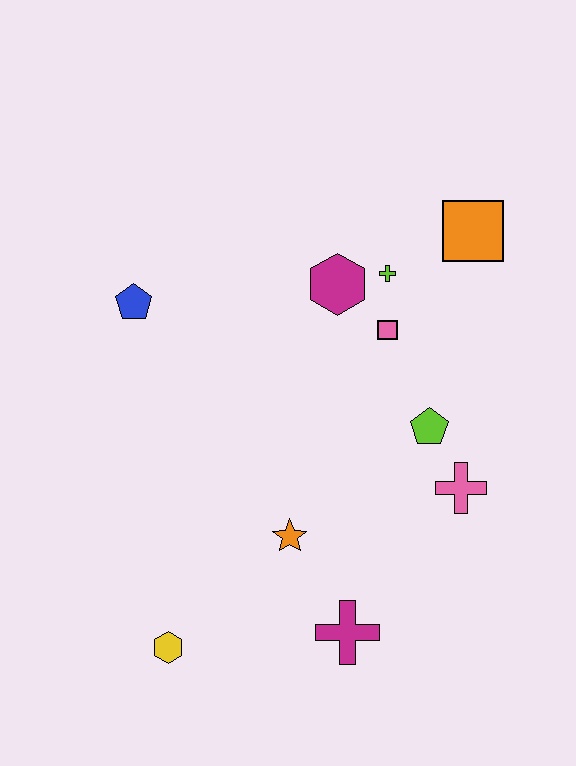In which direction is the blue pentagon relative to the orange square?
The blue pentagon is to the left of the orange square.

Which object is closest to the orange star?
The magenta cross is closest to the orange star.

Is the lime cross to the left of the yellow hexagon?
No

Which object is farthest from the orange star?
The orange square is farthest from the orange star.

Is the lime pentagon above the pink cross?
Yes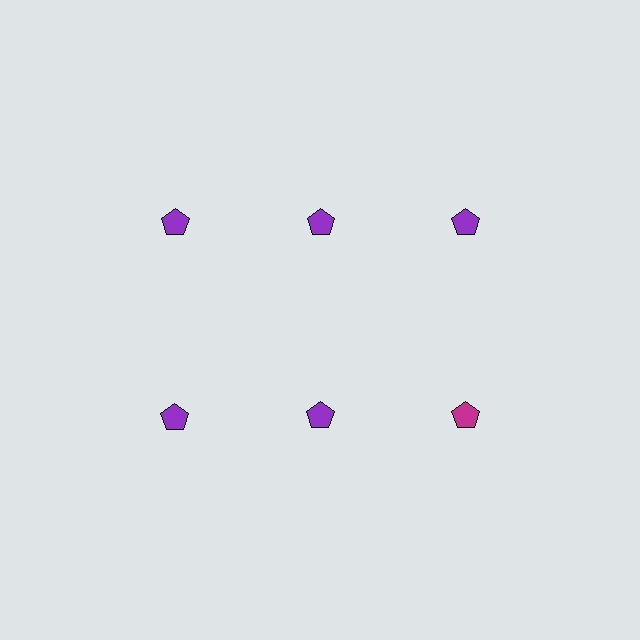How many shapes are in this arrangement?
There are 6 shapes arranged in a grid pattern.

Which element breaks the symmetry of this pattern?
The magenta pentagon in the second row, center column breaks the symmetry. All other shapes are purple pentagons.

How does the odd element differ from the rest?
It has a different color: magenta instead of purple.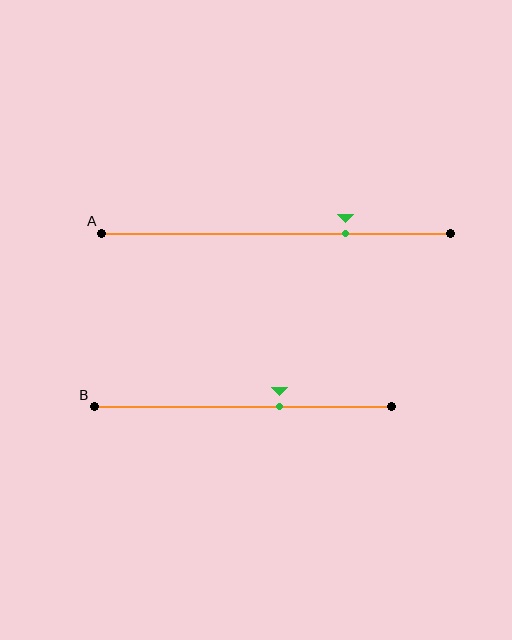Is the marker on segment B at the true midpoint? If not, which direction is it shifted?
No, the marker on segment B is shifted to the right by about 12% of the segment length.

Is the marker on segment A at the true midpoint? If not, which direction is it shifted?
No, the marker on segment A is shifted to the right by about 20% of the segment length.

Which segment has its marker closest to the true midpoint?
Segment B has its marker closest to the true midpoint.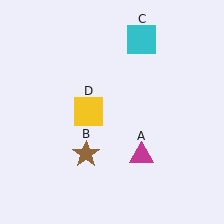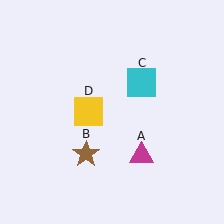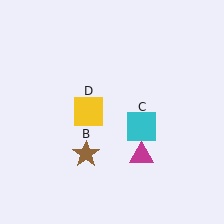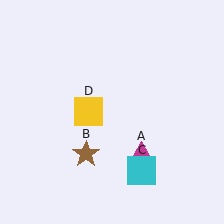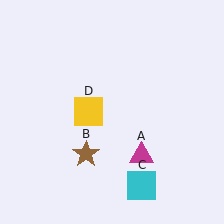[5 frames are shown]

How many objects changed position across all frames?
1 object changed position: cyan square (object C).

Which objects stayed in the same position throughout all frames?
Magenta triangle (object A) and brown star (object B) and yellow square (object D) remained stationary.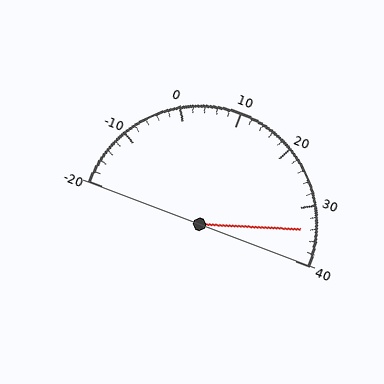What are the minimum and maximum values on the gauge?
The gauge ranges from -20 to 40.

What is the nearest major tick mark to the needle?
The nearest major tick mark is 30.